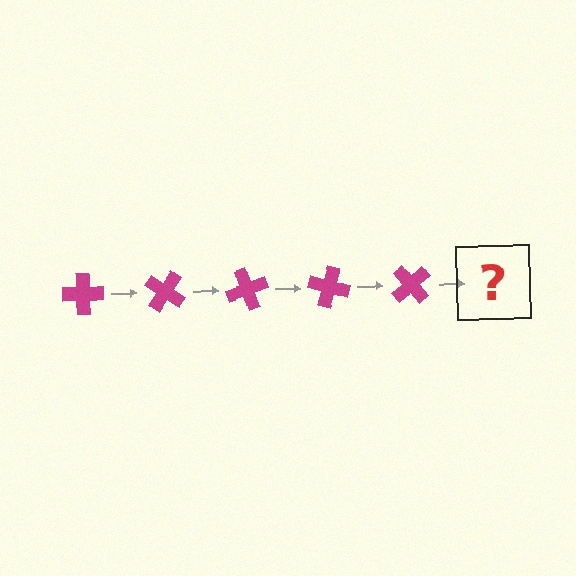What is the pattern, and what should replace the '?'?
The pattern is that the cross rotates 35 degrees each step. The '?' should be a magenta cross rotated 175 degrees.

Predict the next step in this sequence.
The next step is a magenta cross rotated 175 degrees.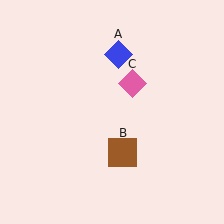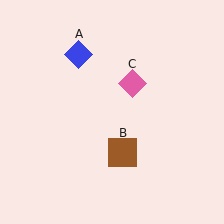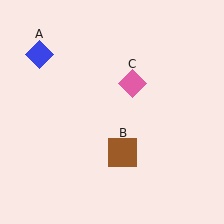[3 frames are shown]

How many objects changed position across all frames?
1 object changed position: blue diamond (object A).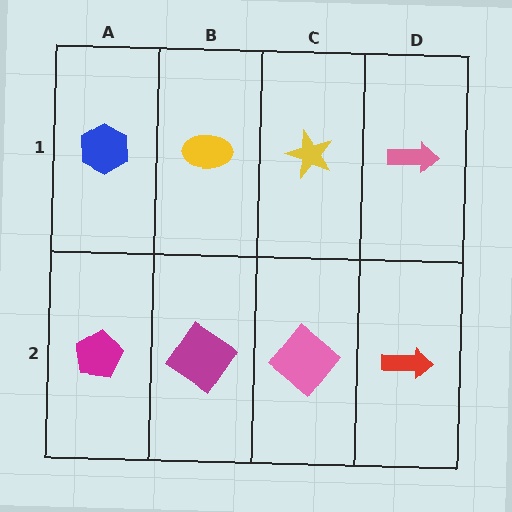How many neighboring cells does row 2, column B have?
3.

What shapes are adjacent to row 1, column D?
A red arrow (row 2, column D), a yellow star (row 1, column C).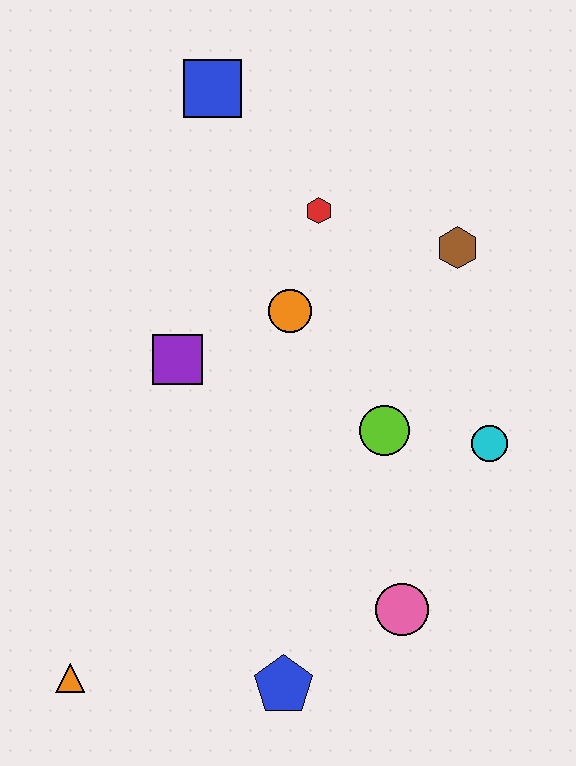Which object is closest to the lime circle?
The cyan circle is closest to the lime circle.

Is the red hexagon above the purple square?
Yes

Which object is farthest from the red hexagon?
The orange triangle is farthest from the red hexagon.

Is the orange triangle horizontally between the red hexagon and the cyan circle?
No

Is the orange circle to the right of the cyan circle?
No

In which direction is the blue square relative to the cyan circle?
The blue square is above the cyan circle.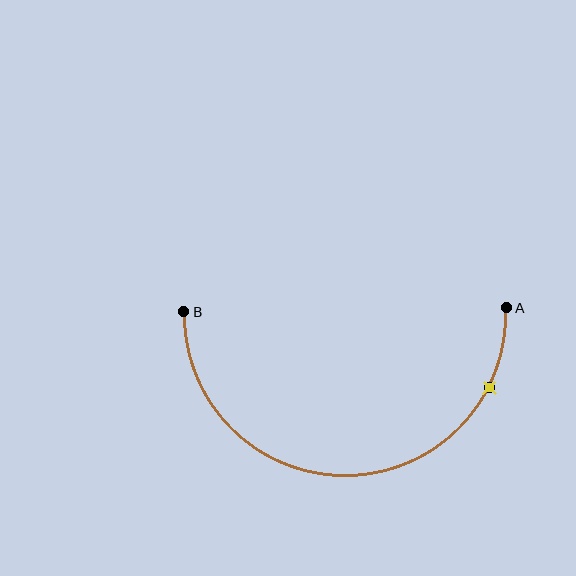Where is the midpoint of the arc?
The arc midpoint is the point on the curve farthest from the straight line joining A and B. It sits below that line.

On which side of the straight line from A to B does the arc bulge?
The arc bulges below the straight line connecting A and B.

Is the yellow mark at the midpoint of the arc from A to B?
No. The yellow mark lies on the arc but is closer to endpoint A. The arc midpoint would be at the point on the curve equidistant along the arc from both A and B.